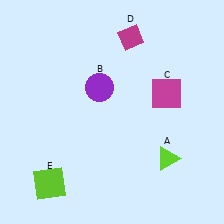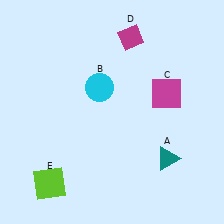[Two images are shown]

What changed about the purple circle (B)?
In Image 1, B is purple. In Image 2, it changed to cyan.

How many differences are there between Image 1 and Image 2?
There are 2 differences between the two images.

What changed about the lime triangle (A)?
In Image 1, A is lime. In Image 2, it changed to teal.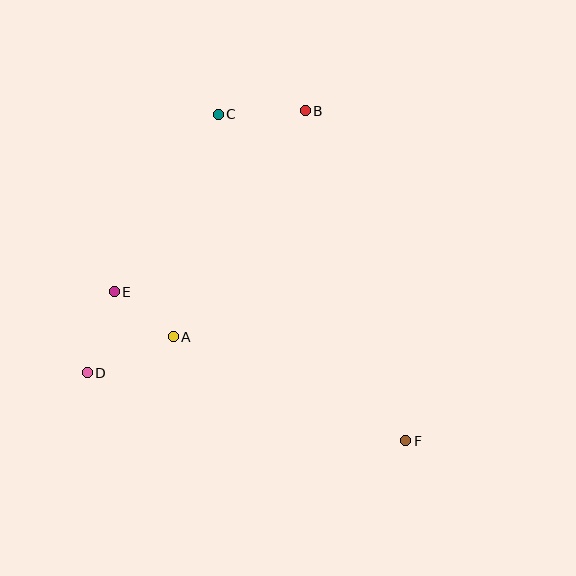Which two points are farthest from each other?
Points C and F are farthest from each other.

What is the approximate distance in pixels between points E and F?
The distance between E and F is approximately 327 pixels.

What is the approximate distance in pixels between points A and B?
The distance between A and B is approximately 262 pixels.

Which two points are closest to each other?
Points A and E are closest to each other.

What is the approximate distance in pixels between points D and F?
The distance between D and F is approximately 326 pixels.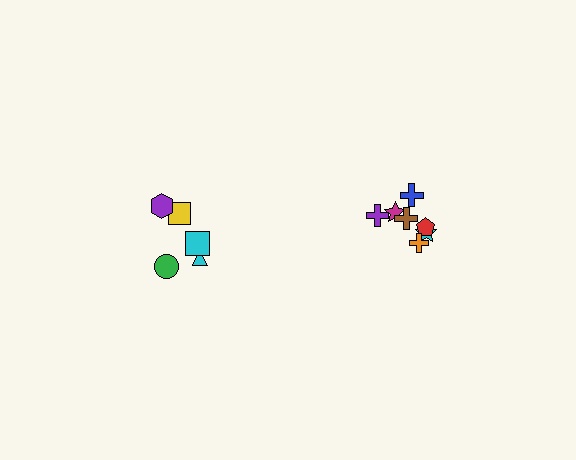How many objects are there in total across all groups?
There are 12 objects.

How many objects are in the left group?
There are 5 objects.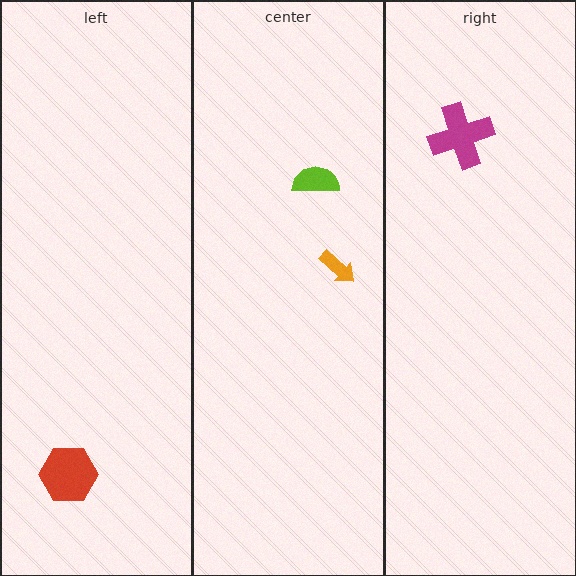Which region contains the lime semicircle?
The center region.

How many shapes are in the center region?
2.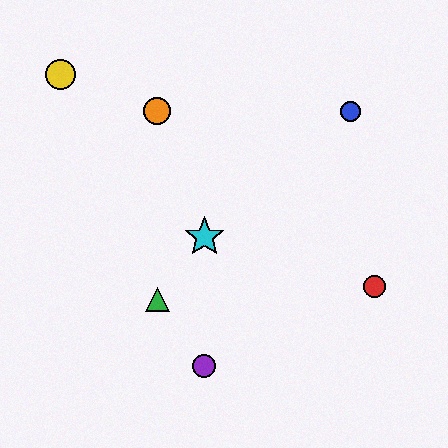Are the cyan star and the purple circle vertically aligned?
Yes, both are at x≈204.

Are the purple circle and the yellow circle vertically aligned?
No, the purple circle is at x≈204 and the yellow circle is at x≈61.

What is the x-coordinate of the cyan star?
The cyan star is at x≈204.